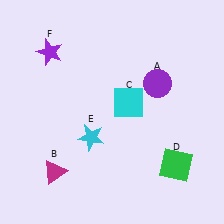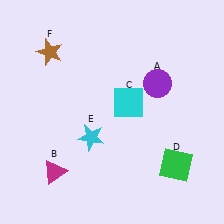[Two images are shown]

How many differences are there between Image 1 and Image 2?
There is 1 difference between the two images.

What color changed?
The star (F) changed from purple in Image 1 to brown in Image 2.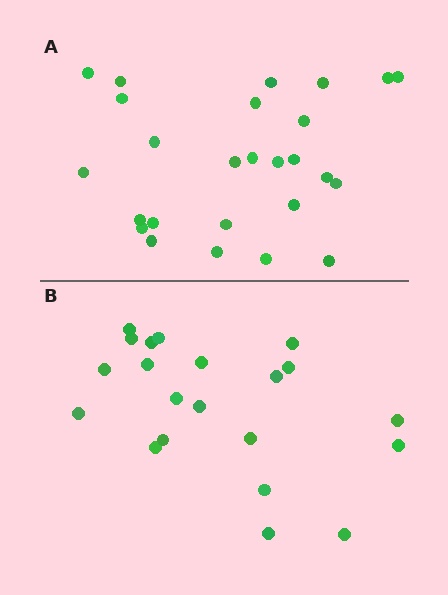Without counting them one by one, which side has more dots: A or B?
Region A (the top region) has more dots.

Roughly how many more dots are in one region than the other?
Region A has about 5 more dots than region B.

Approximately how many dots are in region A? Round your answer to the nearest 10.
About 30 dots. (The exact count is 26, which rounds to 30.)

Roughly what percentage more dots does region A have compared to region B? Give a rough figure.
About 25% more.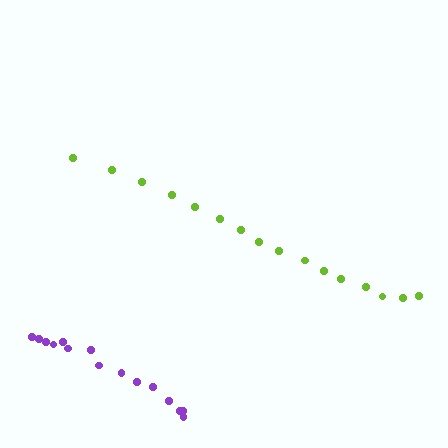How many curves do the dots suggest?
There are 2 distinct paths.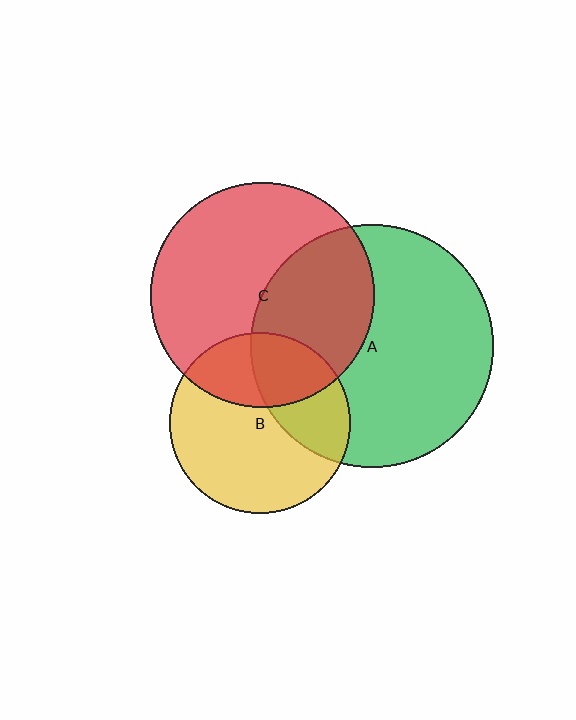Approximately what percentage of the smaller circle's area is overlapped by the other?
Approximately 40%.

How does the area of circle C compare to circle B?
Approximately 1.5 times.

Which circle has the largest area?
Circle A (green).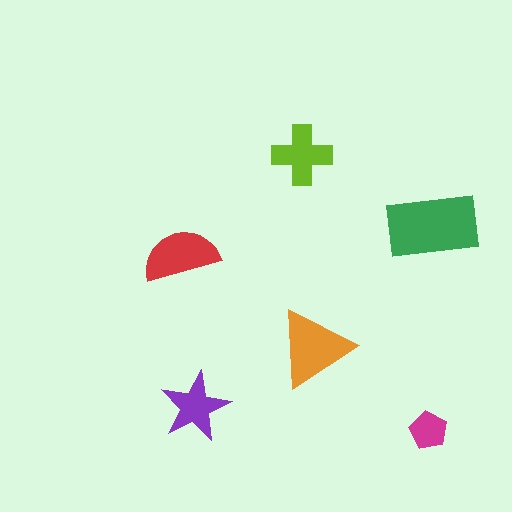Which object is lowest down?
The magenta pentagon is bottommost.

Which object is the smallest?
The magenta pentagon.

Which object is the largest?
The green rectangle.